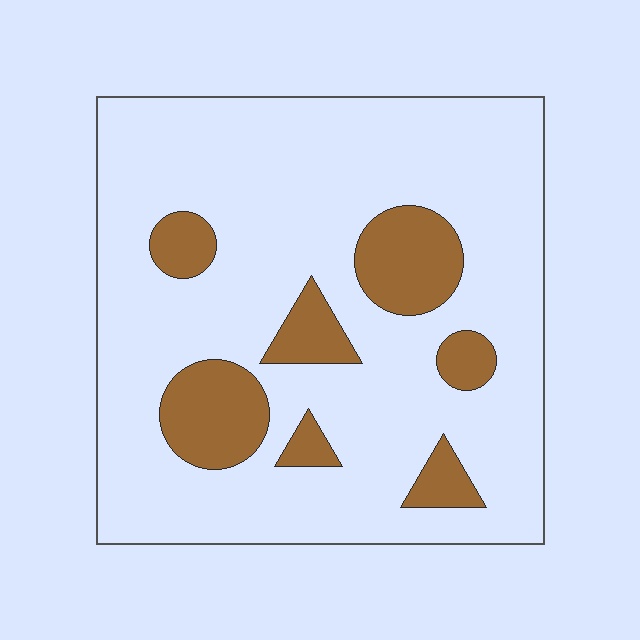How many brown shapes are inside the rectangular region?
7.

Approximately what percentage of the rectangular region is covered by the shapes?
Approximately 20%.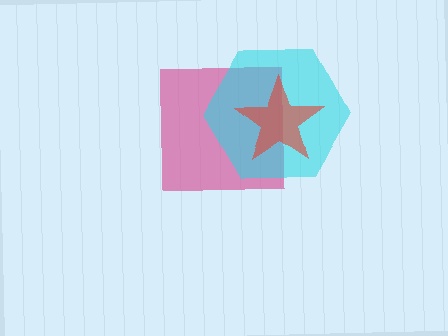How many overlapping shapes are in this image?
There are 3 overlapping shapes in the image.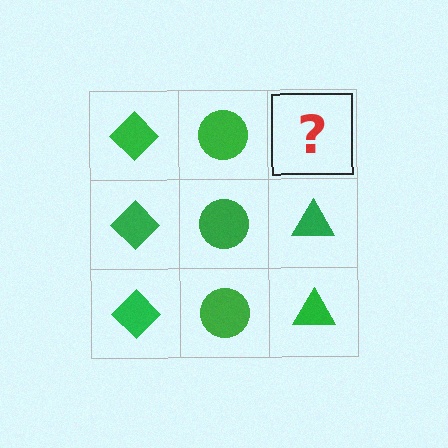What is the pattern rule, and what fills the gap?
The rule is that each column has a consistent shape. The gap should be filled with a green triangle.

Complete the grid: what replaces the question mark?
The question mark should be replaced with a green triangle.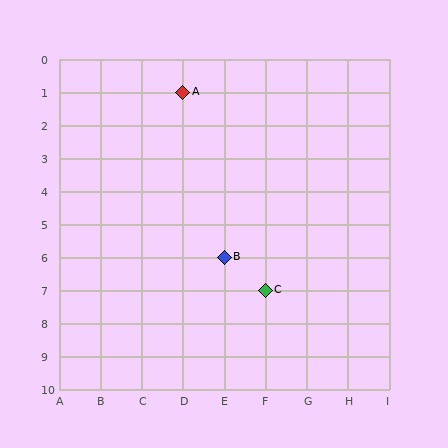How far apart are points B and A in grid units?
Points B and A are 1 column and 5 rows apart (about 5.1 grid units diagonally).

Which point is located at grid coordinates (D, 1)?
Point A is at (D, 1).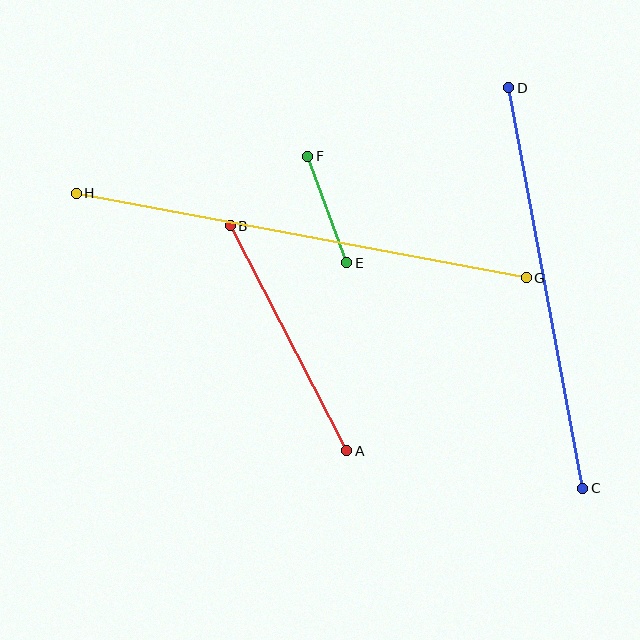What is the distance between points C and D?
The distance is approximately 407 pixels.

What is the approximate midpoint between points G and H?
The midpoint is at approximately (301, 236) pixels.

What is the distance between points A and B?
The distance is approximately 253 pixels.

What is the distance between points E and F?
The distance is approximately 114 pixels.